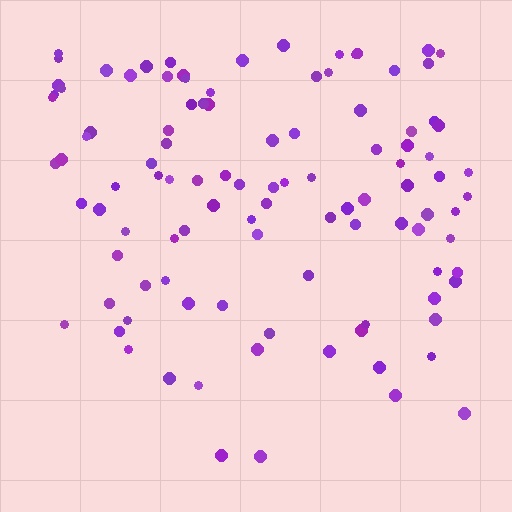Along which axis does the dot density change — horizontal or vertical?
Vertical.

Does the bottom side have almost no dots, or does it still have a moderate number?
Still a moderate number, just noticeably fewer than the top.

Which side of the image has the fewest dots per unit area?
The bottom.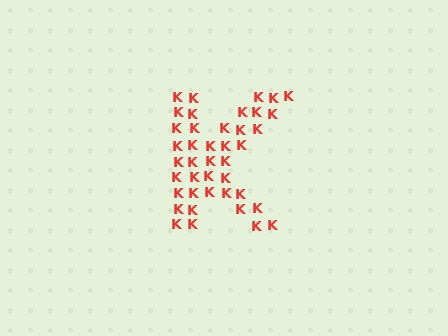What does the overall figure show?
The overall figure shows the letter K.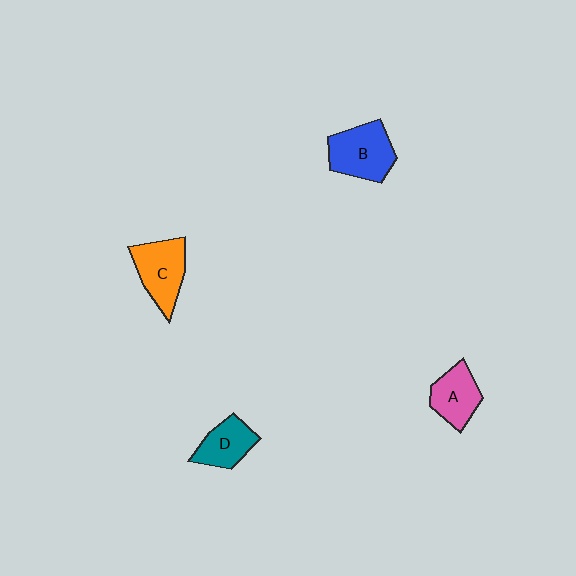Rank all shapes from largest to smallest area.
From largest to smallest: B (blue), C (orange), A (pink), D (teal).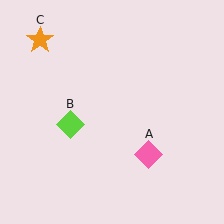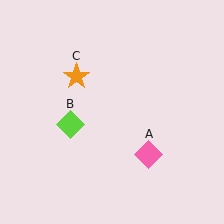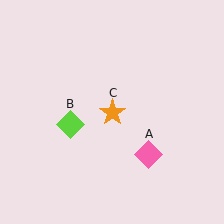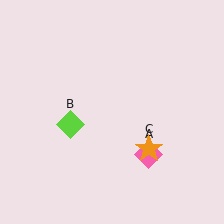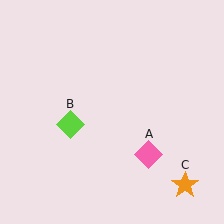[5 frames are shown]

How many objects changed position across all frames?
1 object changed position: orange star (object C).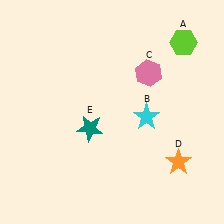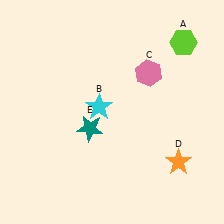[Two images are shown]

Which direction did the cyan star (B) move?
The cyan star (B) moved left.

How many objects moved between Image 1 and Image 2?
1 object moved between the two images.